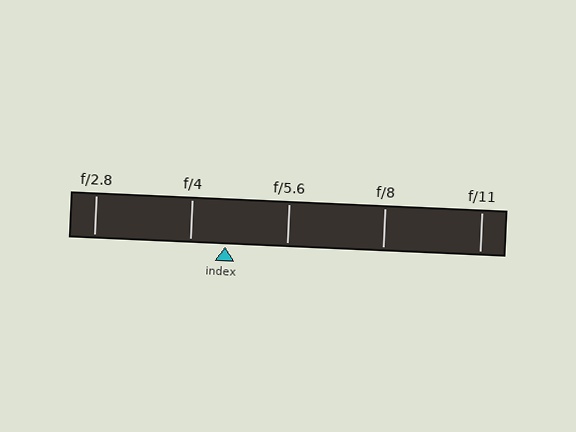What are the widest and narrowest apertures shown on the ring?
The widest aperture shown is f/2.8 and the narrowest is f/11.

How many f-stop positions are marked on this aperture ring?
There are 5 f-stop positions marked.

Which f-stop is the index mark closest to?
The index mark is closest to f/4.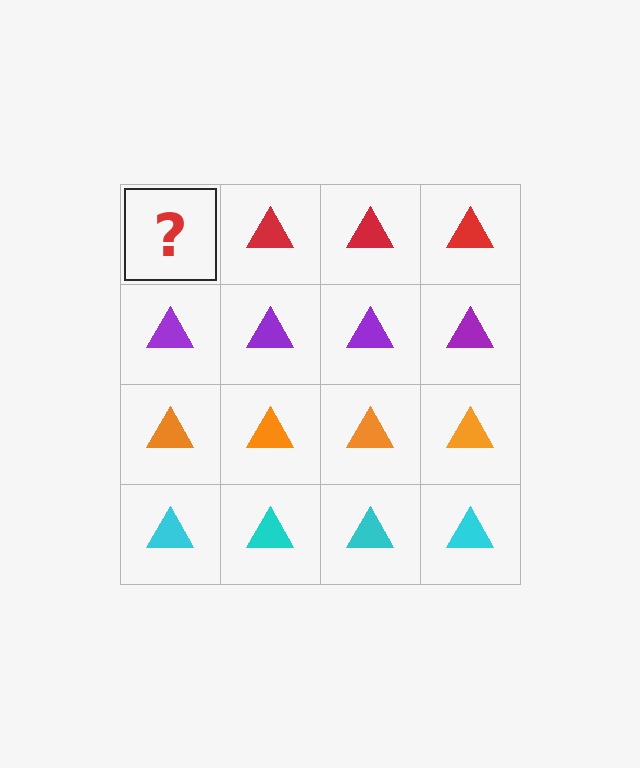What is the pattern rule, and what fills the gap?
The rule is that each row has a consistent color. The gap should be filled with a red triangle.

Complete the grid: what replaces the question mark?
The question mark should be replaced with a red triangle.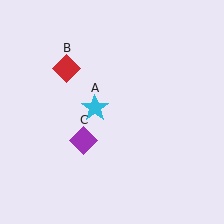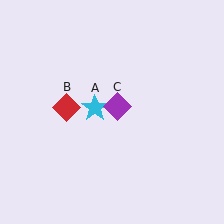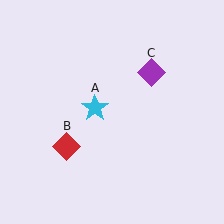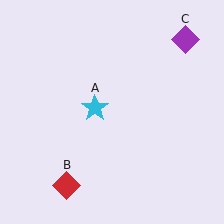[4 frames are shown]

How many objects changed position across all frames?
2 objects changed position: red diamond (object B), purple diamond (object C).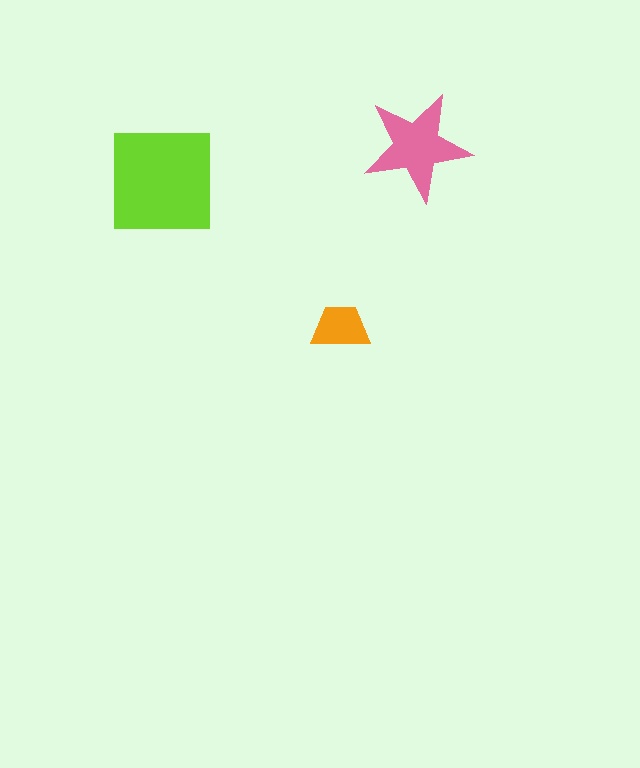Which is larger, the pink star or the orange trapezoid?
The pink star.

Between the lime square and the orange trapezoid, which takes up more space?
The lime square.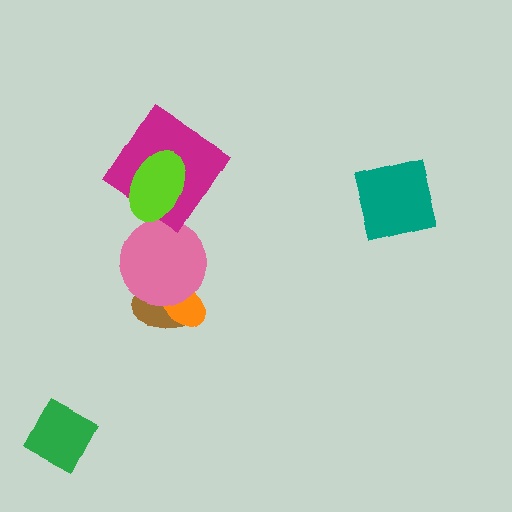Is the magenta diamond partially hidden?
Yes, it is partially covered by another shape.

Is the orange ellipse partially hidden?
Yes, it is partially covered by another shape.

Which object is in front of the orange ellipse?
The pink circle is in front of the orange ellipse.